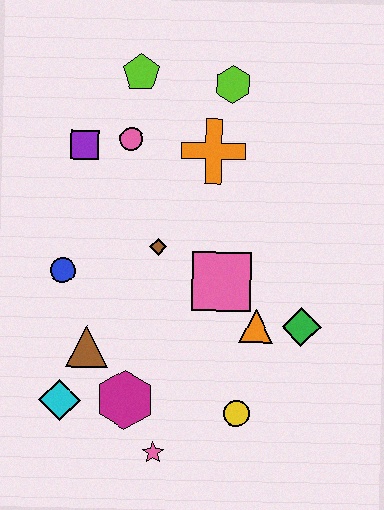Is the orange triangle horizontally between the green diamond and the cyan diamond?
Yes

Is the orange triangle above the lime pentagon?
No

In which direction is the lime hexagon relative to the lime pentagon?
The lime hexagon is to the right of the lime pentagon.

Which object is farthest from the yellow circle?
The lime pentagon is farthest from the yellow circle.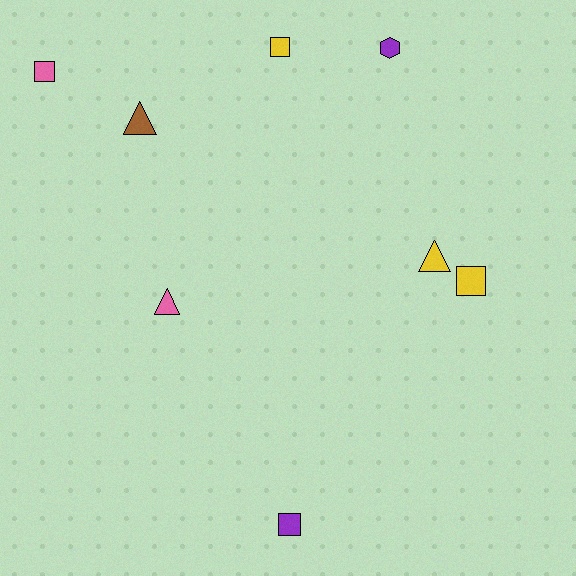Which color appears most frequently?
Yellow, with 3 objects.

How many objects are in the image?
There are 8 objects.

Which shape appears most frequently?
Square, with 4 objects.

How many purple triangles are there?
There are no purple triangles.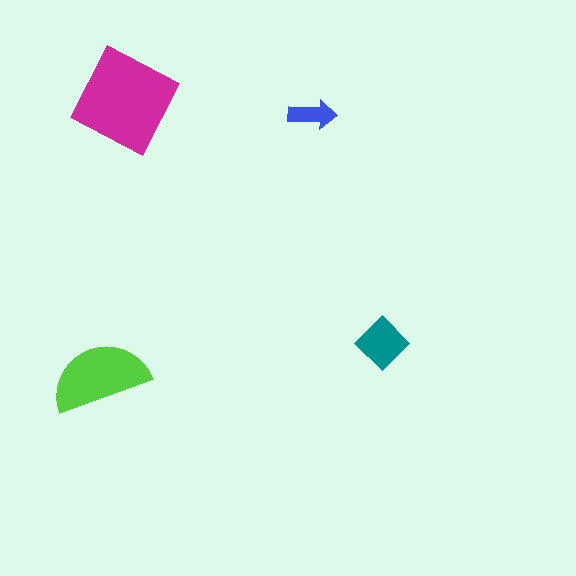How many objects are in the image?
There are 4 objects in the image.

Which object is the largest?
The magenta square.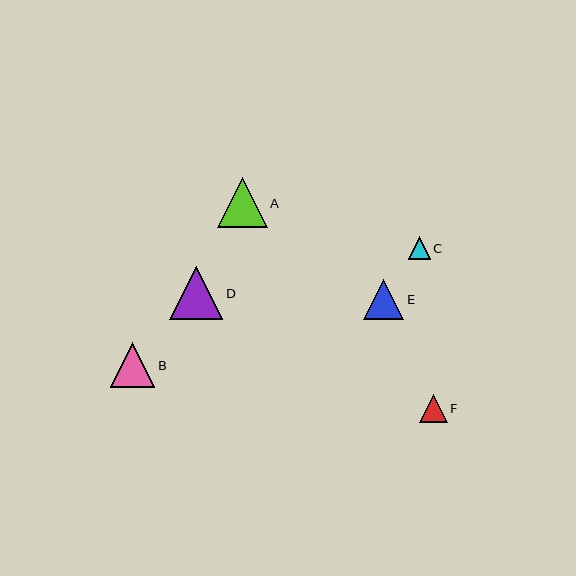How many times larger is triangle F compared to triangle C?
Triangle F is approximately 1.3 times the size of triangle C.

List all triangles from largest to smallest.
From largest to smallest: D, A, B, E, F, C.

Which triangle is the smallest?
Triangle C is the smallest with a size of approximately 22 pixels.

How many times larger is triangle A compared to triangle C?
Triangle A is approximately 2.3 times the size of triangle C.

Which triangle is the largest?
Triangle D is the largest with a size of approximately 53 pixels.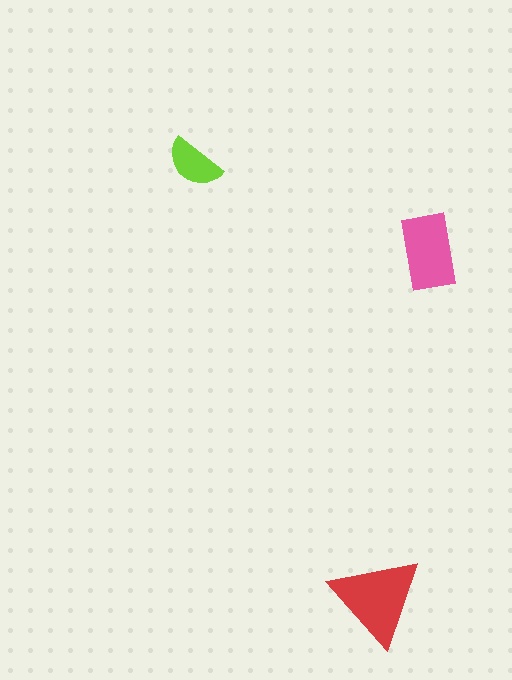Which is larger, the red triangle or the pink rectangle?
The red triangle.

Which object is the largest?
The red triangle.